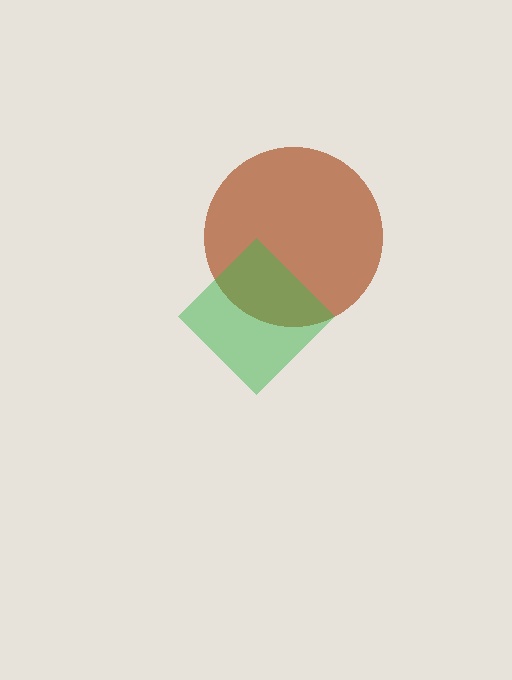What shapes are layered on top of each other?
The layered shapes are: a brown circle, a green diamond.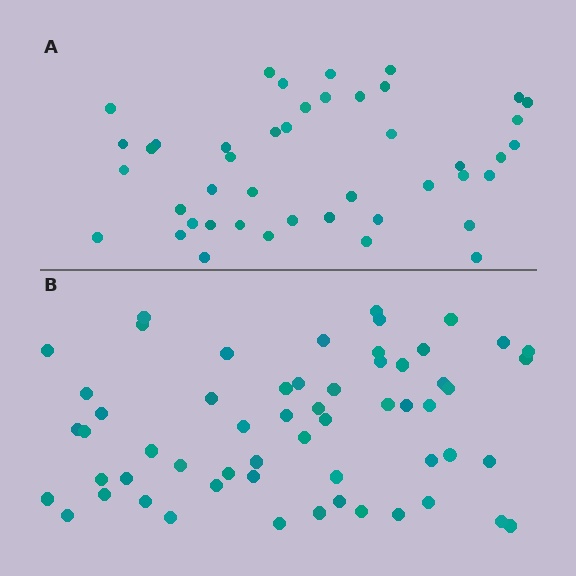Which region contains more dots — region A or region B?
Region B (the bottom region) has more dots.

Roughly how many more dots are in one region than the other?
Region B has approximately 15 more dots than region A.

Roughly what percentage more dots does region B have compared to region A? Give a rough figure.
About 30% more.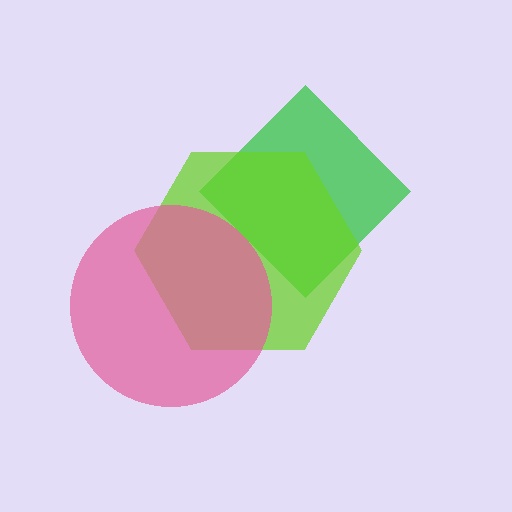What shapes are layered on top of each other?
The layered shapes are: a green diamond, a lime hexagon, a pink circle.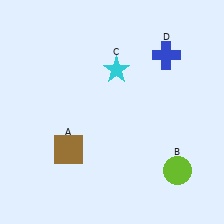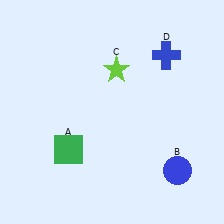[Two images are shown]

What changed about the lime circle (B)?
In Image 1, B is lime. In Image 2, it changed to blue.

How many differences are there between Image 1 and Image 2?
There are 3 differences between the two images.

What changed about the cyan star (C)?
In Image 1, C is cyan. In Image 2, it changed to lime.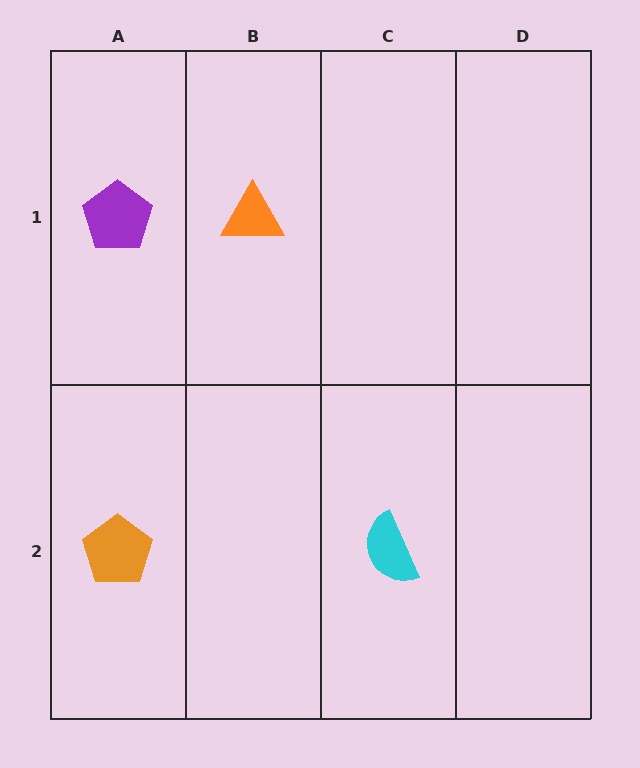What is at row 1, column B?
An orange triangle.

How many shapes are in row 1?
2 shapes.